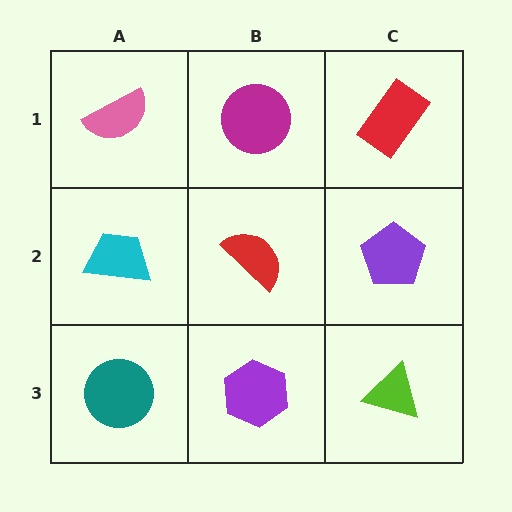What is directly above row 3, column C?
A purple pentagon.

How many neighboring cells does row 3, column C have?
2.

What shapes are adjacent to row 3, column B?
A red semicircle (row 2, column B), a teal circle (row 3, column A), a lime triangle (row 3, column C).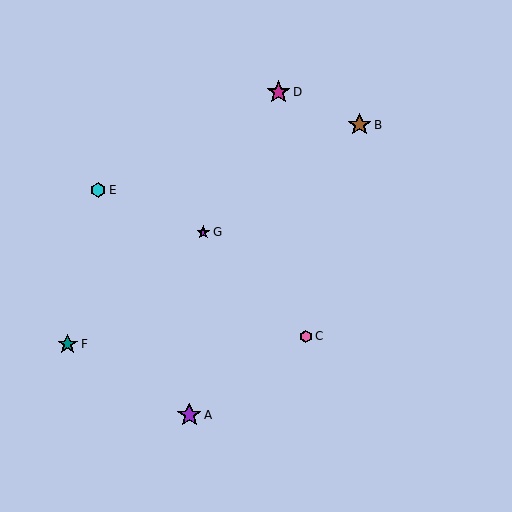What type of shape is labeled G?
Shape G is a purple star.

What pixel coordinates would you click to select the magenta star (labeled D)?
Click at (278, 92) to select the magenta star D.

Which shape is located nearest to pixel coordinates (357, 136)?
The brown star (labeled B) at (359, 125) is nearest to that location.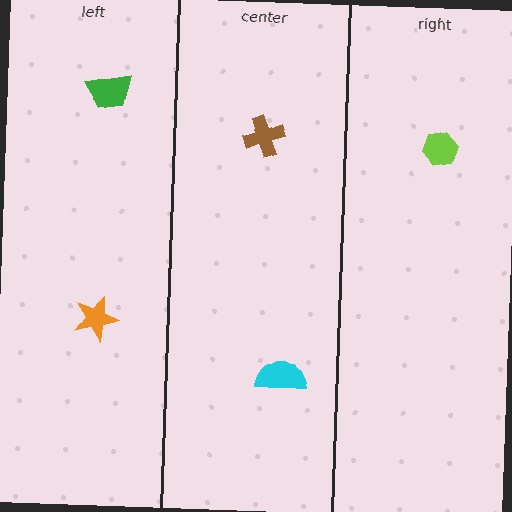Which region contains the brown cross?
The center region.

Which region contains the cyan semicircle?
The center region.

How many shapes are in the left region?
2.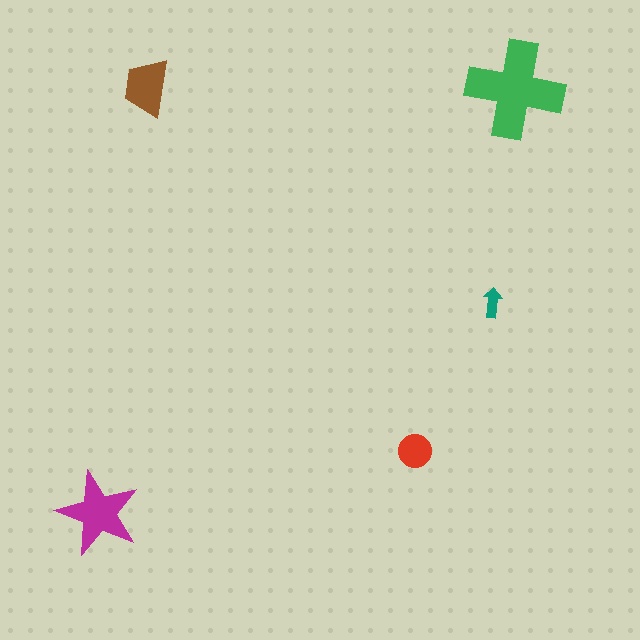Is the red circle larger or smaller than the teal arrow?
Larger.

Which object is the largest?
The green cross.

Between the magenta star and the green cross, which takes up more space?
The green cross.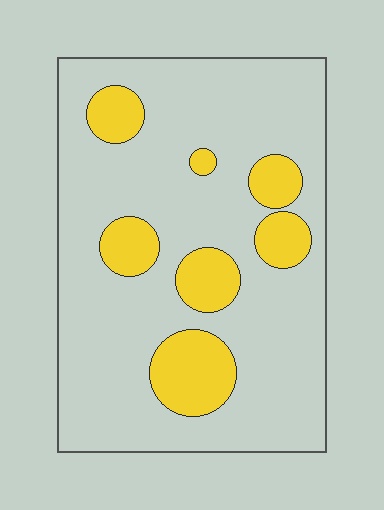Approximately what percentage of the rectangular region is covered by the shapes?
Approximately 20%.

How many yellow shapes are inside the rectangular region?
7.